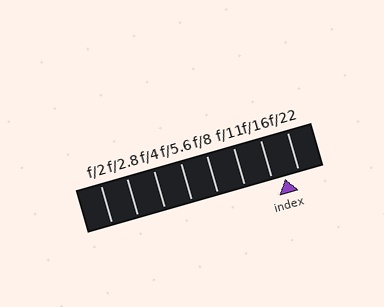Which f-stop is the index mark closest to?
The index mark is closest to f/16.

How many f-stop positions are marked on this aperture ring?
There are 8 f-stop positions marked.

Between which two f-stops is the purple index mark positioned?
The index mark is between f/16 and f/22.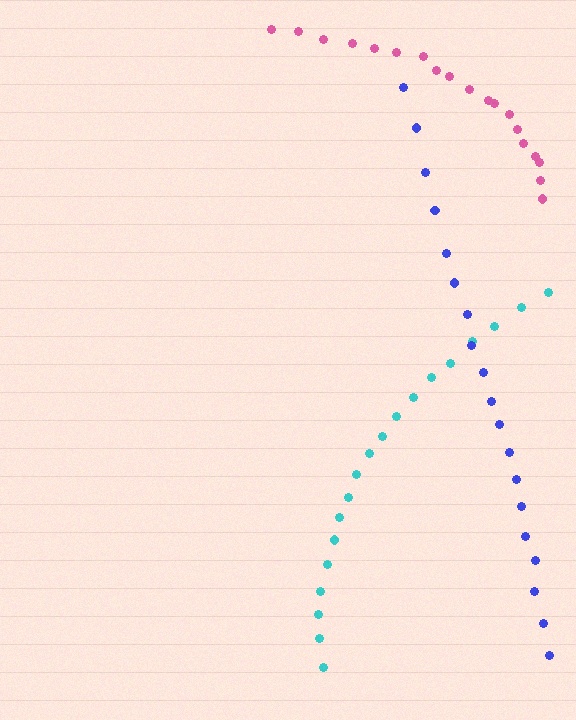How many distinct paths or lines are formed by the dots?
There are 3 distinct paths.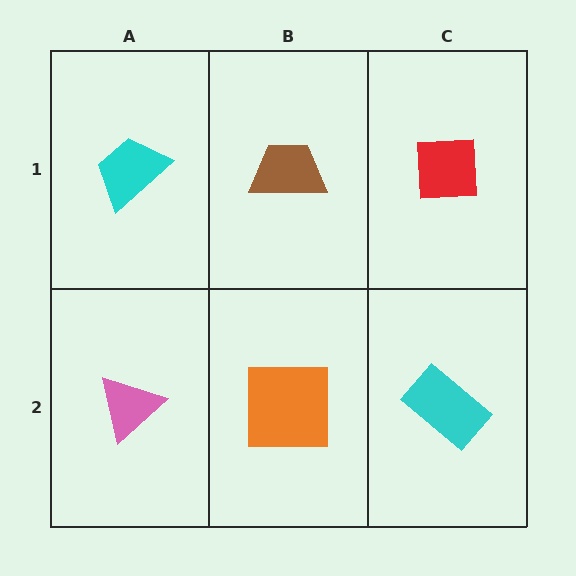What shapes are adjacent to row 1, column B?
An orange square (row 2, column B), a cyan trapezoid (row 1, column A), a red square (row 1, column C).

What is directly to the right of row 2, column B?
A cyan rectangle.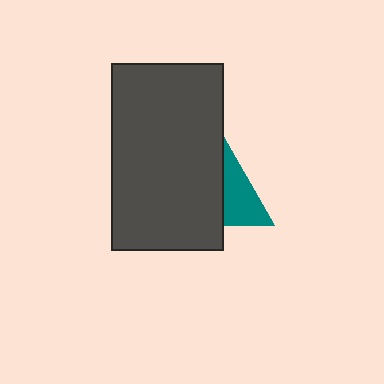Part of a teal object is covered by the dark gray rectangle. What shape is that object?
It is a triangle.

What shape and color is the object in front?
The object in front is a dark gray rectangle.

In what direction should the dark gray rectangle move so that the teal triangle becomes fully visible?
The dark gray rectangle should move left. That is the shortest direction to clear the overlap and leave the teal triangle fully visible.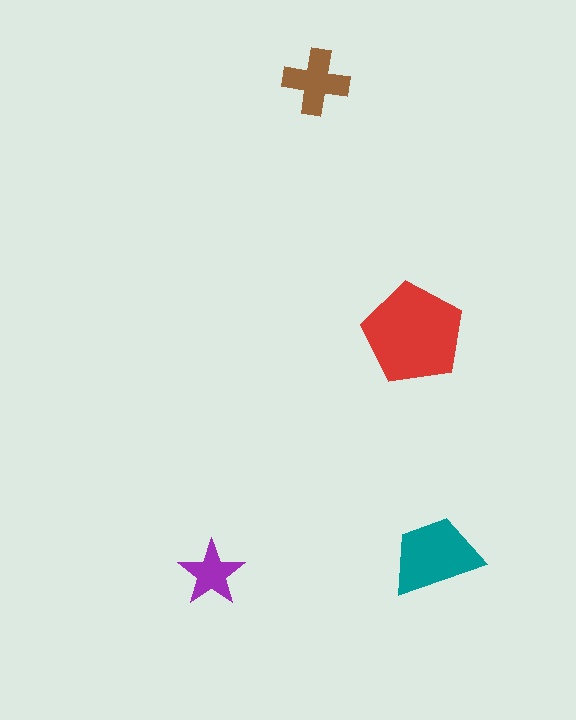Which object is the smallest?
The purple star.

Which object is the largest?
The red pentagon.